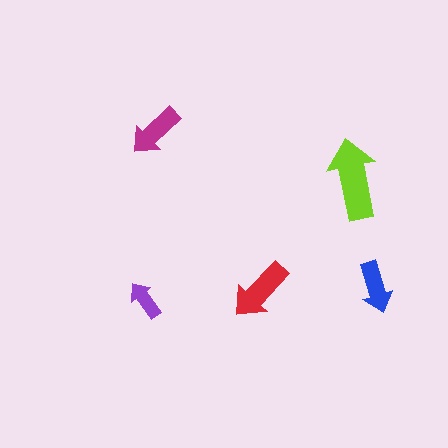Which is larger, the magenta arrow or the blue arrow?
The magenta one.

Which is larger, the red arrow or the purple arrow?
The red one.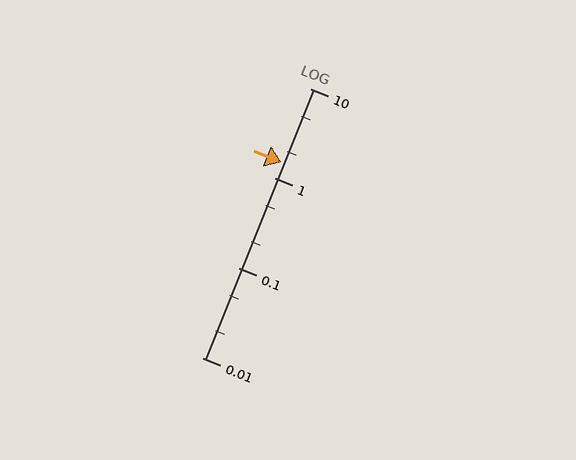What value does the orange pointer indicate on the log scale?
The pointer indicates approximately 1.5.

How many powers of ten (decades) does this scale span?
The scale spans 3 decades, from 0.01 to 10.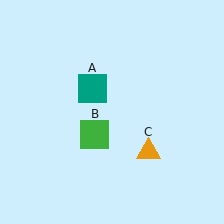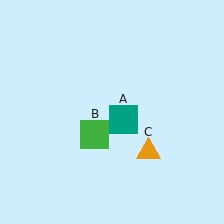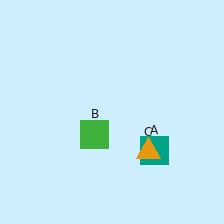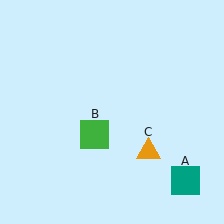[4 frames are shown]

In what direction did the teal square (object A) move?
The teal square (object A) moved down and to the right.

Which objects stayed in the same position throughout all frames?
Green square (object B) and orange triangle (object C) remained stationary.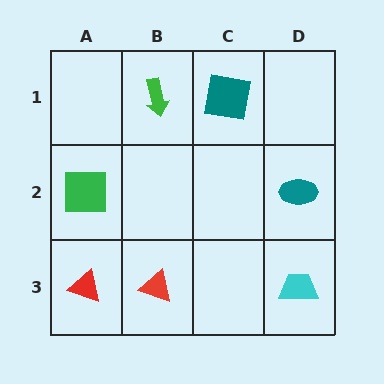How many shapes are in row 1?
2 shapes.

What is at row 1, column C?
A teal square.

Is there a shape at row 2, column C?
No, that cell is empty.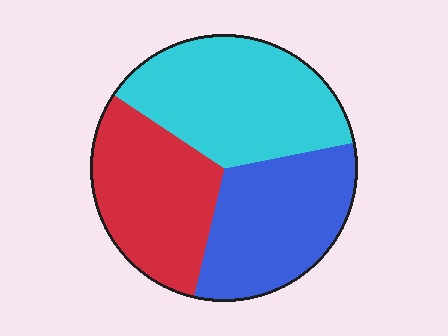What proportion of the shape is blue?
Blue covers around 30% of the shape.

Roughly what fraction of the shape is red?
Red takes up about one third (1/3) of the shape.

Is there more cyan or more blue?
Cyan.